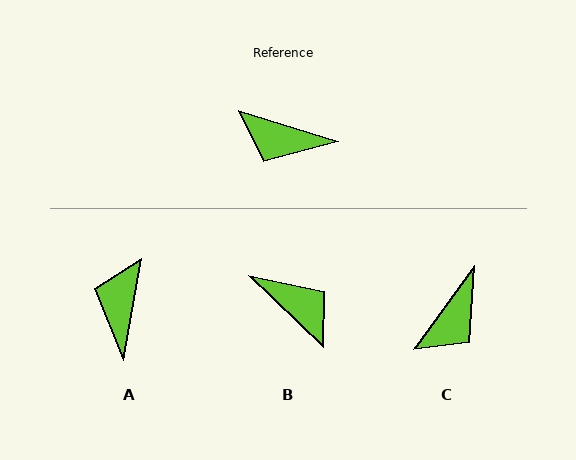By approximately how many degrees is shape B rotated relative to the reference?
Approximately 153 degrees counter-clockwise.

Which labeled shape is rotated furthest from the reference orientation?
B, about 153 degrees away.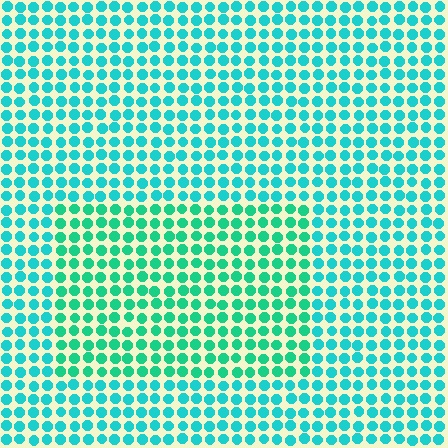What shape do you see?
I see a rectangle.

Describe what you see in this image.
The image is filled with small cyan elements in a uniform arrangement. A rectangle-shaped region is visible where the elements are tinted to a slightly different hue, forming a subtle color boundary.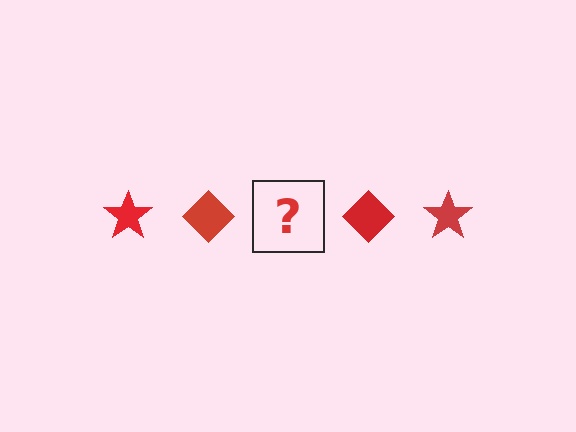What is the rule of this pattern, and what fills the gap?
The rule is that the pattern cycles through star, diamond shapes in red. The gap should be filled with a red star.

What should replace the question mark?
The question mark should be replaced with a red star.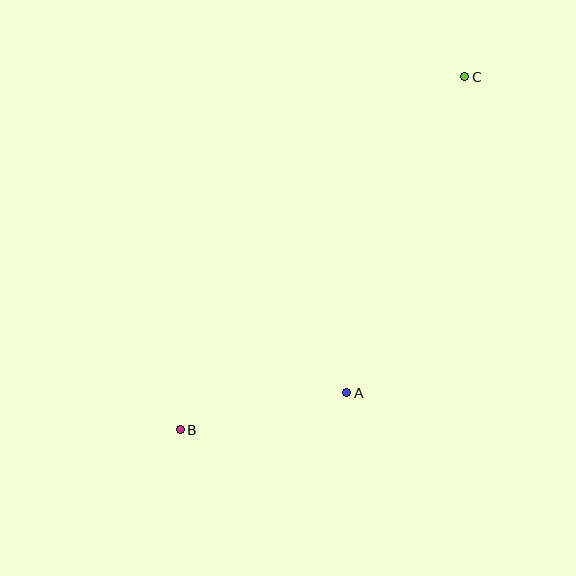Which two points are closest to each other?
Points A and B are closest to each other.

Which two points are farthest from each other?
Points B and C are farthest from each other.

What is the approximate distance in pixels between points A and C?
The distance between A and C is approximately 337 pixels.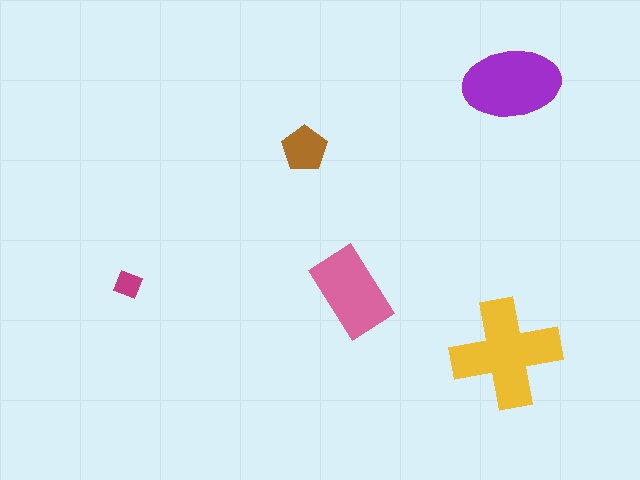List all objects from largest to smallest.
The yellow cross, the purple ellipse, the pink rectangle, the brown pentagon, the magenta diamond.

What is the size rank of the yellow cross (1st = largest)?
1st.